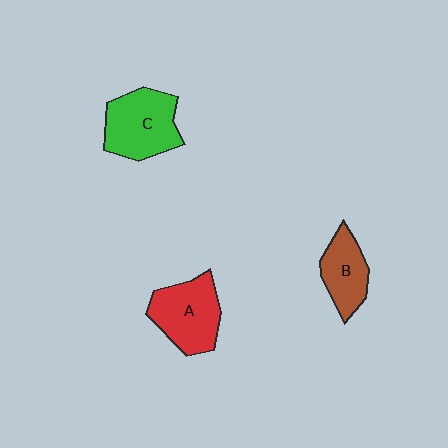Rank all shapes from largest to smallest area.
From largest to smallest: C (green), A (red), B (brown).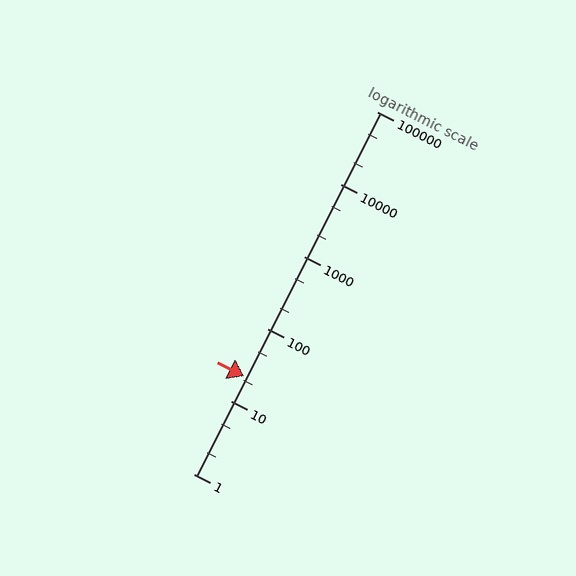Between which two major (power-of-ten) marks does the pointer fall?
The pointer is between 10 and 100.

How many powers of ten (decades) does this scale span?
The scale spans 5 decades, from 1 to 100000.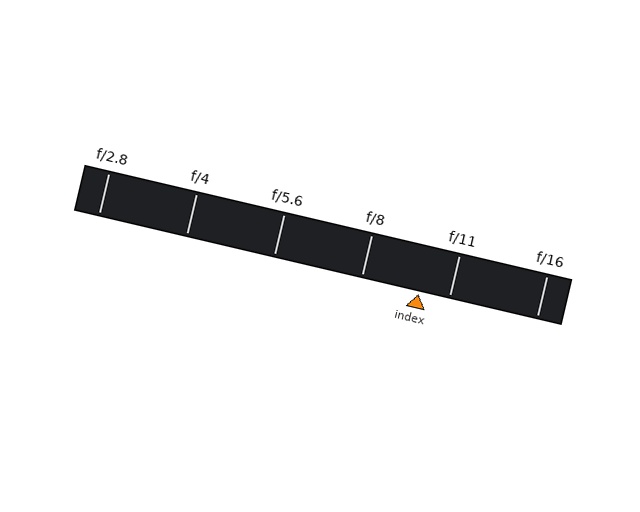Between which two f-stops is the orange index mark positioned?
The index mark is between f/8 and f/11.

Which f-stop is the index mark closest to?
The index mark is closest to f/11.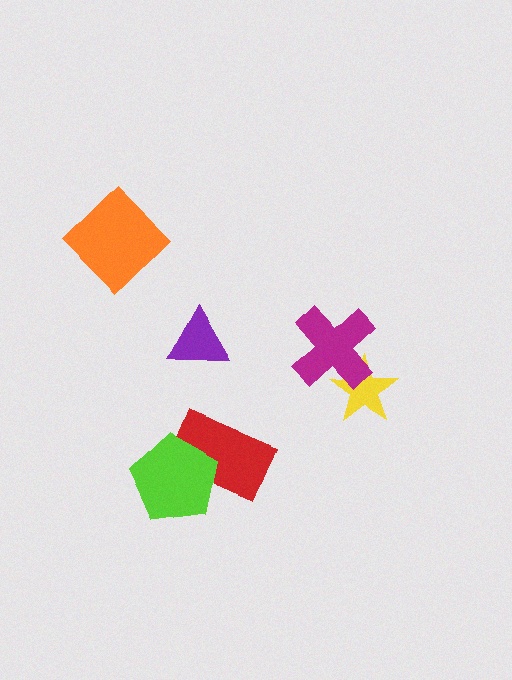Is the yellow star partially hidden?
Yes, it is partially covered by another shape.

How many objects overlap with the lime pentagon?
1 object overlaps with the lime pentagon.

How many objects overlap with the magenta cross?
1 object overlaps with the magenta cross.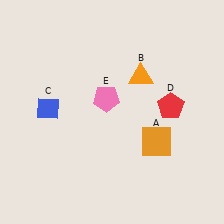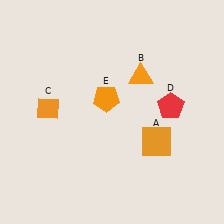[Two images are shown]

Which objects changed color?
C changed from blue to orange. E changed from pink to orange.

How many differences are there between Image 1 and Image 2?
There are 2 differences between the two images.